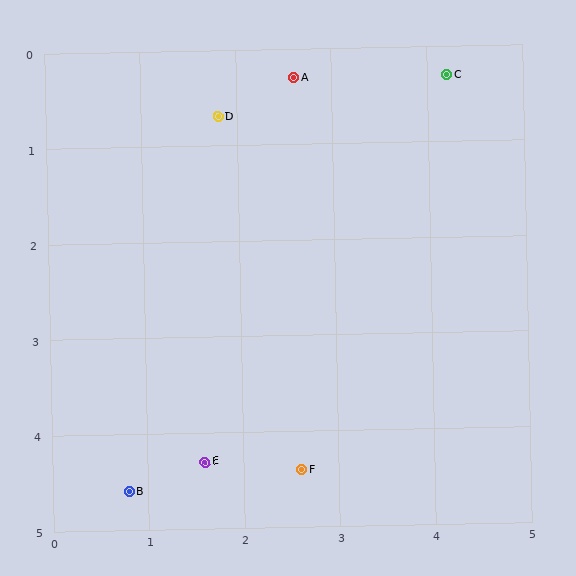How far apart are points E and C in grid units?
Points E and C are about 4.8 grid units apart.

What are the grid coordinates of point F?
Point F is at approximately (2.6, 4.4).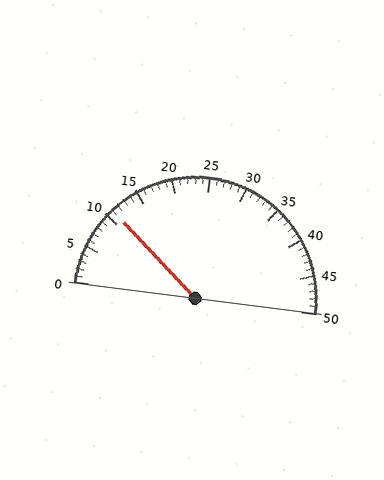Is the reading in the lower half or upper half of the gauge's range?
The reading is in the lower half of the range (0 to 50).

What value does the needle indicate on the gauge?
The needle indicates approximately 11.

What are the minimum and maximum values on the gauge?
The gauge ranges from 0 to 50.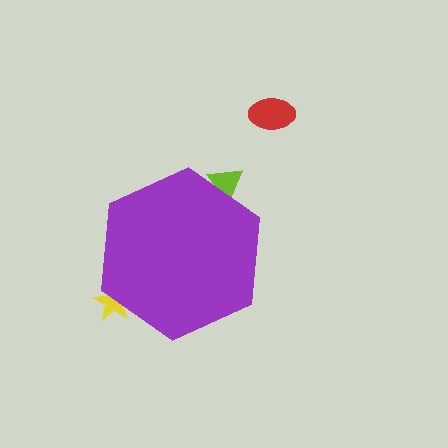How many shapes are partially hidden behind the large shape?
2 shapes are partially hidden.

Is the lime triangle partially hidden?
Yes, the lime triangle is partially hidden behind the purple hexagon.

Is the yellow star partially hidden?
Yes, the yellow star is partially hidden behind the purple hexagon.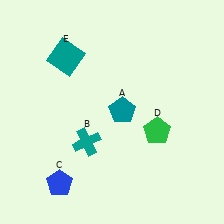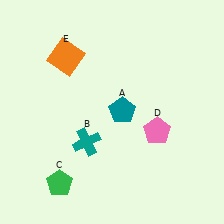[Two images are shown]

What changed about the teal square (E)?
In Image 1, E is teal. In Image 2, it changed to orange.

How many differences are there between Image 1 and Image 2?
There are 3 differences between the two images.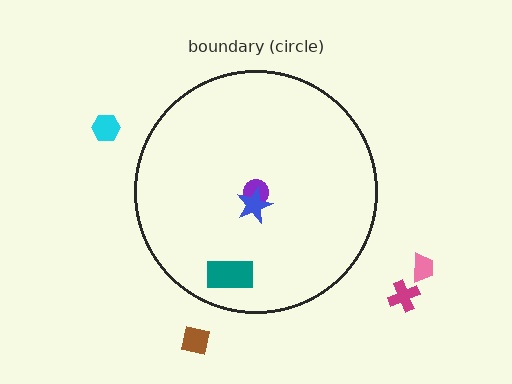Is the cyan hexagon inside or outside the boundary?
Outside.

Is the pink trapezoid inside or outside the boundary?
Outside.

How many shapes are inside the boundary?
3 inside, 4 outside.